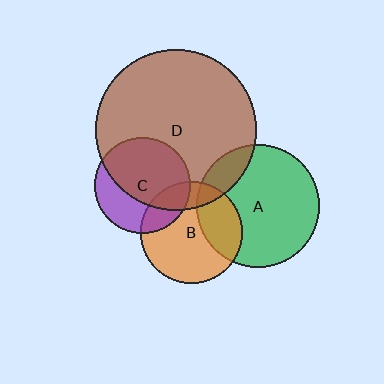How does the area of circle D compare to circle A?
Approximately 1.7 times.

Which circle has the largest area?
Circle D (brown).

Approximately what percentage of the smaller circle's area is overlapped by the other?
Approximately 20%.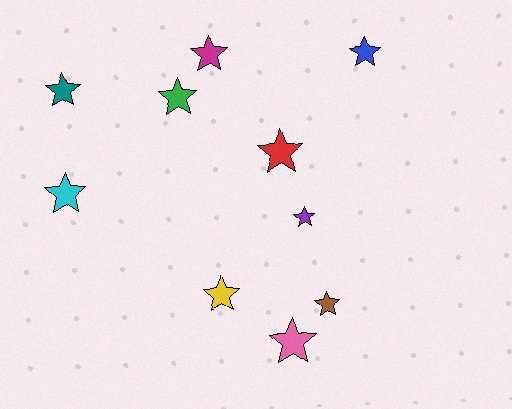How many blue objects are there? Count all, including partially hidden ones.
There is 1 blue object.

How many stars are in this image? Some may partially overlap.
There are 10 stars.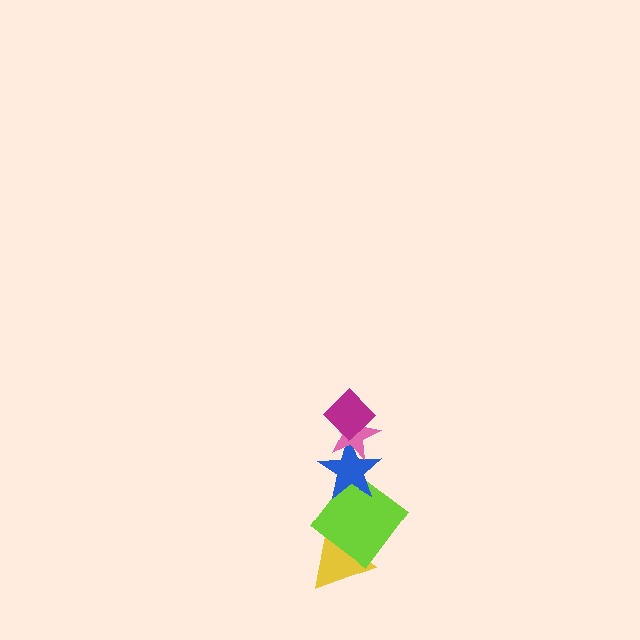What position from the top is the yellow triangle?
The yellow triangle is 5th from the top.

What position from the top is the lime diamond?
The lime diamond is 4th from the top.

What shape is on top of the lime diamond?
The blue star is on top of the lime diamond.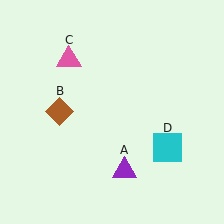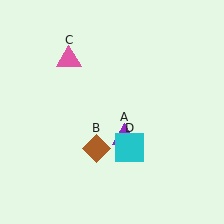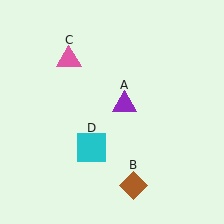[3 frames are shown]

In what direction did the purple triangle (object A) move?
The purple triangle (object A) moved up.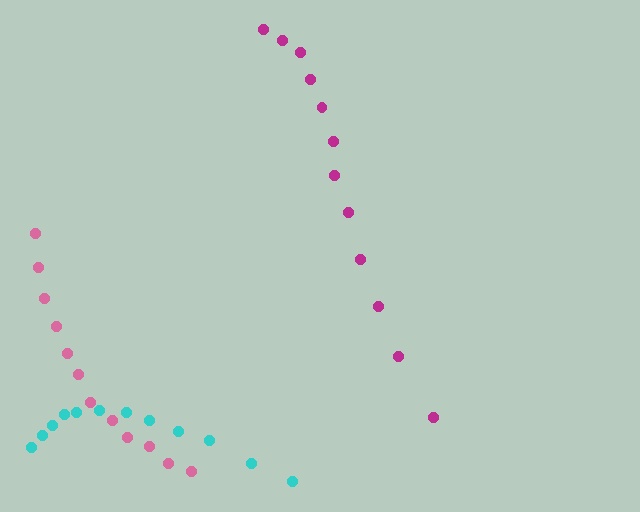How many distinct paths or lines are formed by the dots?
There are 3 distinct paths.